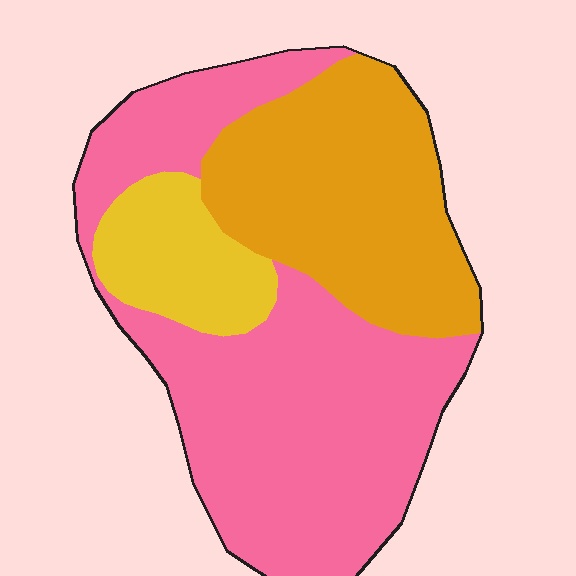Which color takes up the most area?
Pink, at roughly 55%.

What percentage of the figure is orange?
Orange takes up between a sixth and a third of the figure.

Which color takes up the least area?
Yellow, at roughly 15%.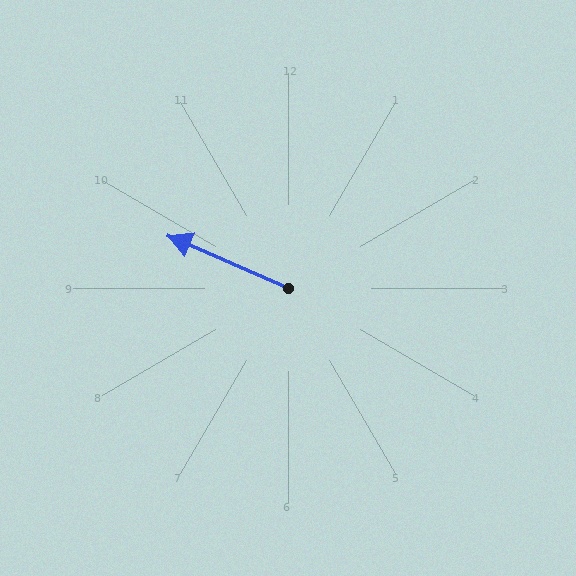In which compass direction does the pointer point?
Northwest.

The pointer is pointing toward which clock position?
Roughly 10 o'clock.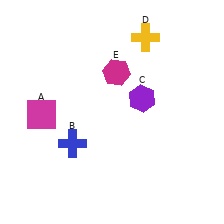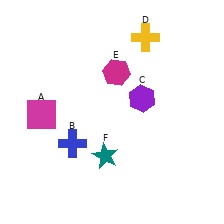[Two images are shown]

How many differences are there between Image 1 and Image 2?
There is 1 difference between the two images.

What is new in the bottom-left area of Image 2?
A teal star (F) was added in the bottom-left area of Image 2.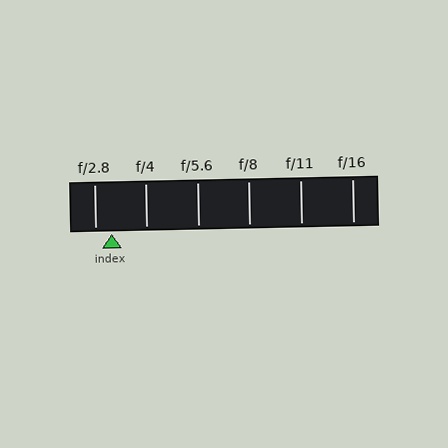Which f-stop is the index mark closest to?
The index mark is closest to f/2.8.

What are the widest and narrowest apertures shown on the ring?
The widest aperture shown is f/2.8 and the narrowest is f/16.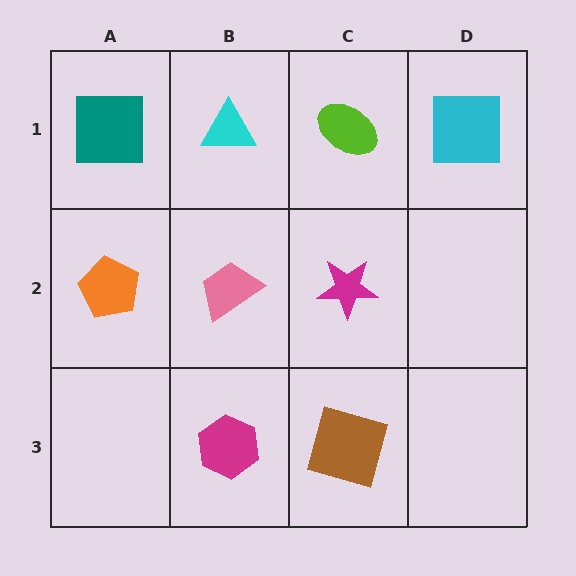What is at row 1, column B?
A cyan triangle.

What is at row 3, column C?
A brown square.